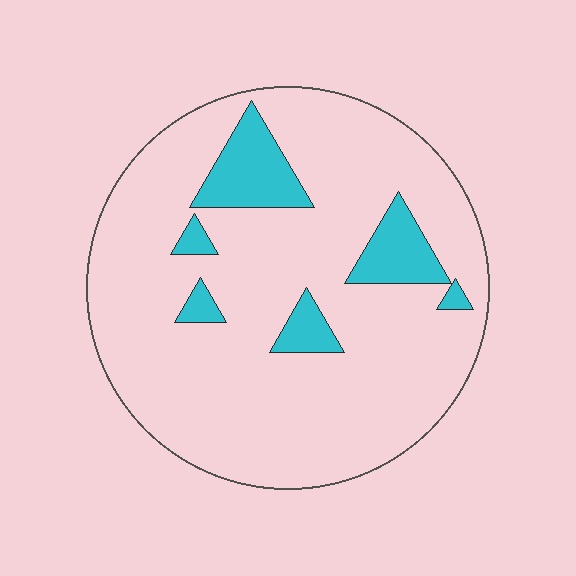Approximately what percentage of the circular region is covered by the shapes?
Approximately 15%.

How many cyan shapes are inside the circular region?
6.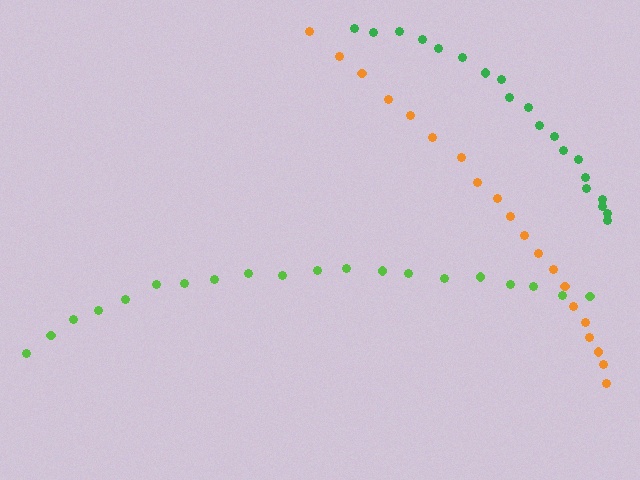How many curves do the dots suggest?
There are 3 distinct paths.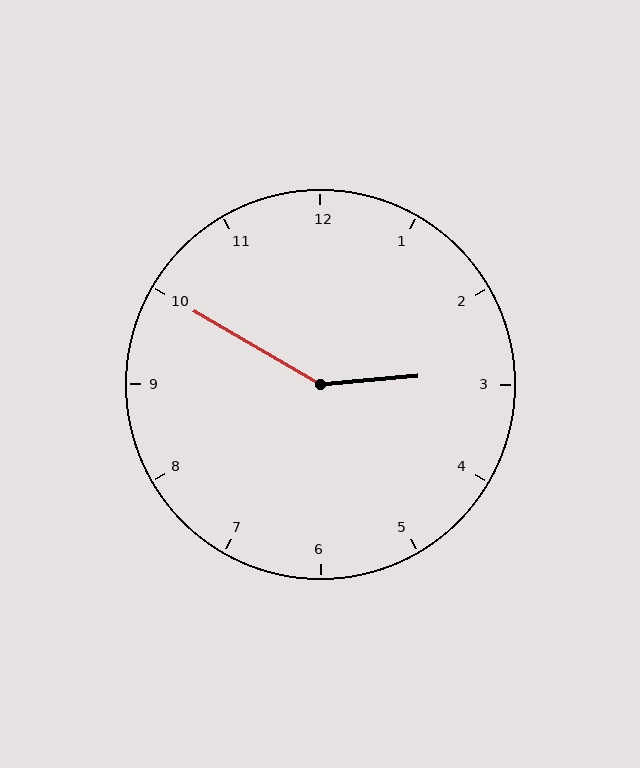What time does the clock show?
2:50.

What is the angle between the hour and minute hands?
Approximately 145 degrees.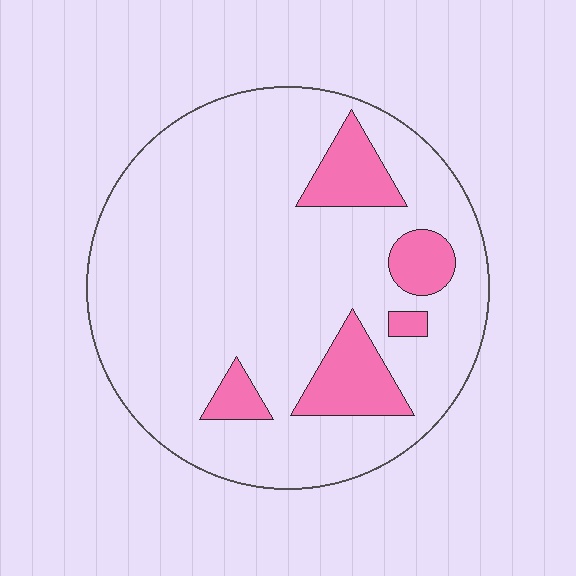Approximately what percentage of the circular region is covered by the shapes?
Approximately 15%.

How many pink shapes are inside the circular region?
5.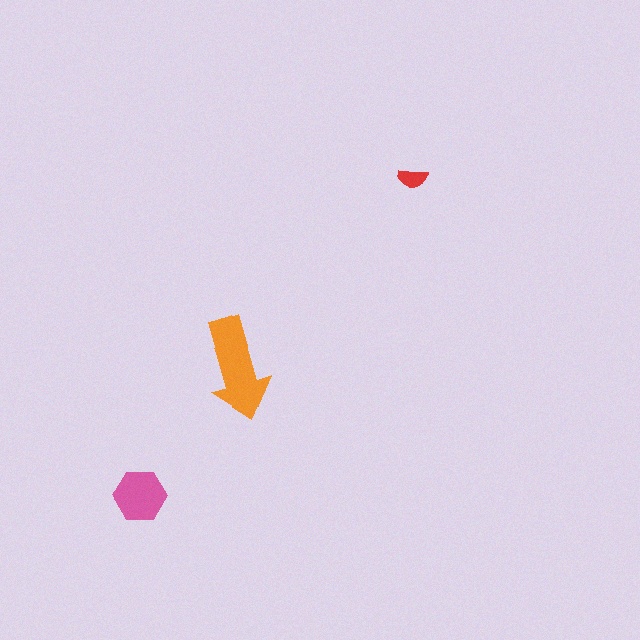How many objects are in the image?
There are 3 objects in the image.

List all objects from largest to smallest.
The orange arrow, the pink hexagon, the red semicircle.